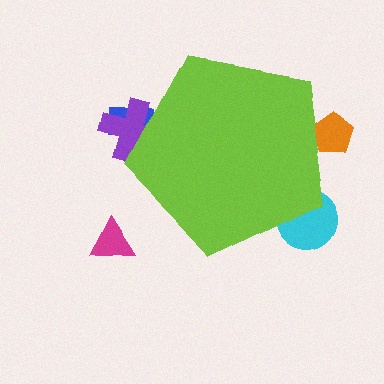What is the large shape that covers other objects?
A lime pentagon.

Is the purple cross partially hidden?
Yes, the purple cross is partially hidden behind the lime pentagon.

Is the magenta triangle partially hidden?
No, the magenta triangle is fully visible.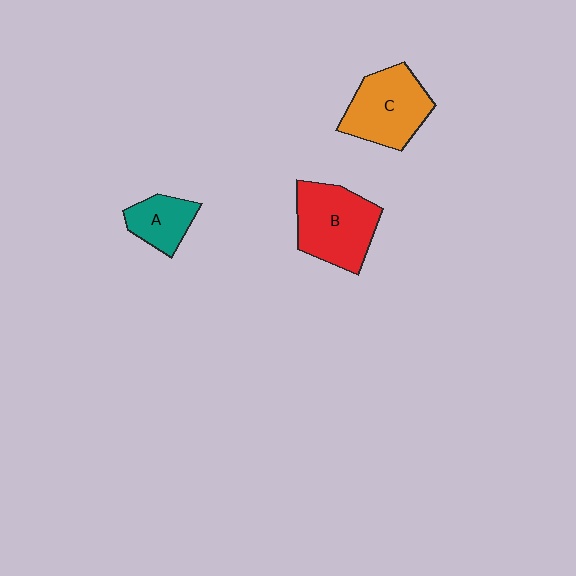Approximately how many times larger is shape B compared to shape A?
Approximately 1.9 times.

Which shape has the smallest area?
Shape A (teal).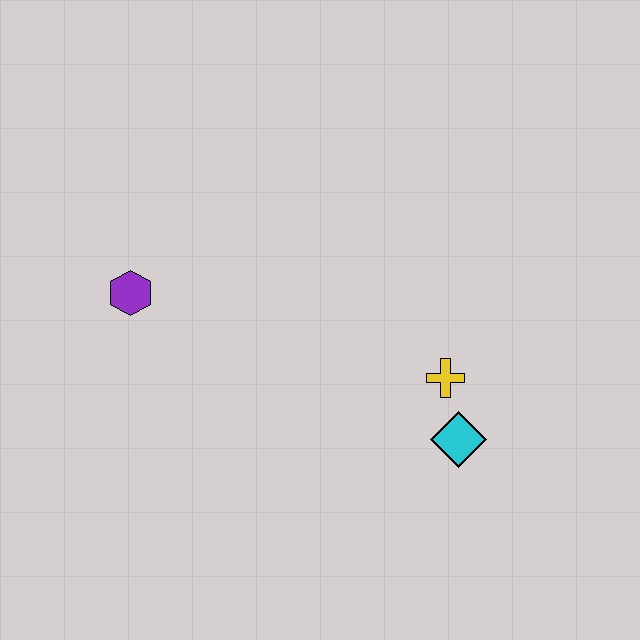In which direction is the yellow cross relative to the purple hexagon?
The yellow cross is to the right of the purple hexagon.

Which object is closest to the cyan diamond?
The yellow cross is closest to the cyan diamond.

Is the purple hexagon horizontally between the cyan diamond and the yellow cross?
No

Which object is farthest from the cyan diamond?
The purple hexagon is farthest from the cyan diamond.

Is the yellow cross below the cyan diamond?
No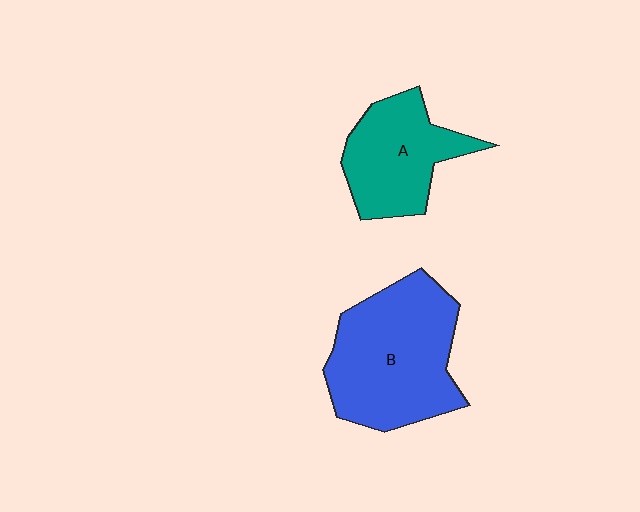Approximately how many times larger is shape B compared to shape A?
Approximately 1.5 times.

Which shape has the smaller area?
Shape A (teal).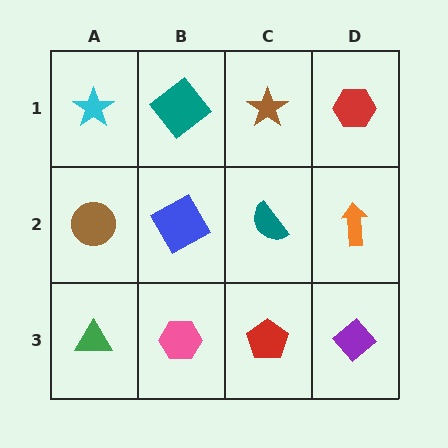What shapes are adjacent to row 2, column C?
A brown star (row 1, column C), a red pentagon (row 3, column C), a blue square (row 2, column B), an orange arrow (row 2, column D).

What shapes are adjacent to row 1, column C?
A teal semicircle (row 2, column C), a teal diamond (row 1, column B), a red hexagon (row 1, column D).